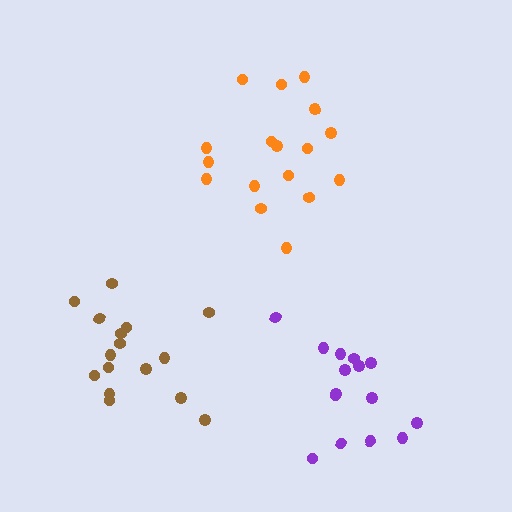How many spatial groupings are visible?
There are 3 spatial groupings.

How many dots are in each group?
Group 1: 16 dots, Group 2: 15 dots, Group 3: 17 dots (48 total).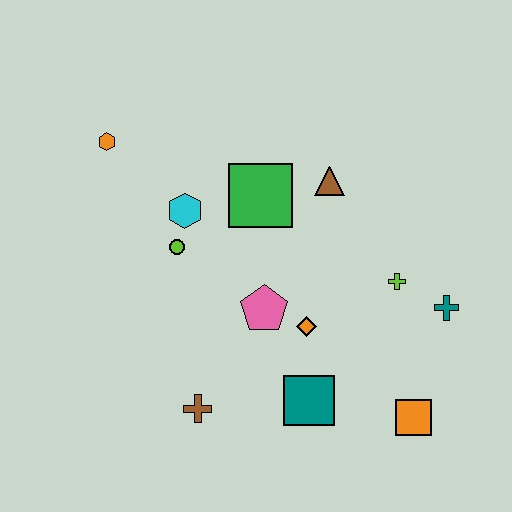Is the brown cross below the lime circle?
Yes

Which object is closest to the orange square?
The teal square is closest to the orange square.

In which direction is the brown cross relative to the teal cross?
The brown cross is to the left of the teal cross.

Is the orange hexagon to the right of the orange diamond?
No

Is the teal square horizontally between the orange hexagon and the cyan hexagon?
No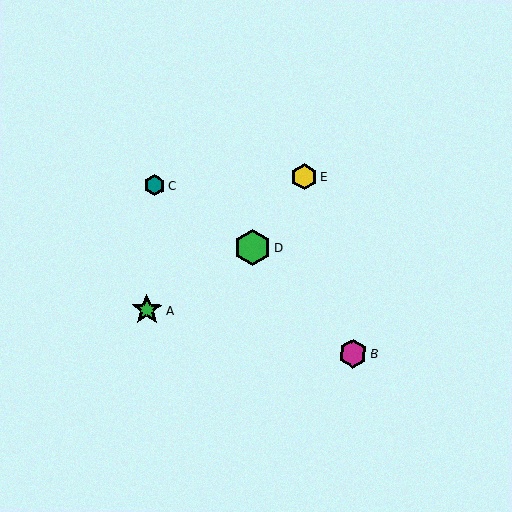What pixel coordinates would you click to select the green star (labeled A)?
Click at (147, 310) to select the green star A.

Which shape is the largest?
The green hexagon (labeled D) is the largest.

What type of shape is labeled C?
Shape C is a teal hexagon.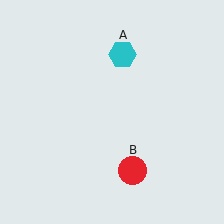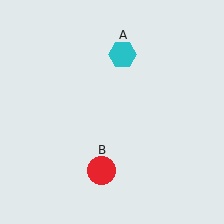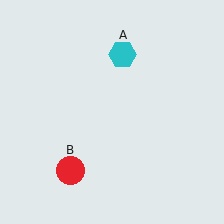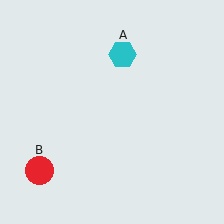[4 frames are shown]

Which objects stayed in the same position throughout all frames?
Cyan hexagon (object A) remained stationary.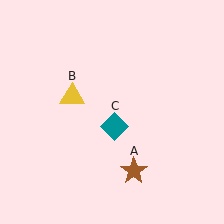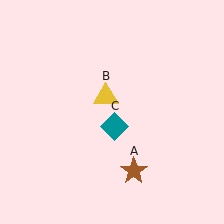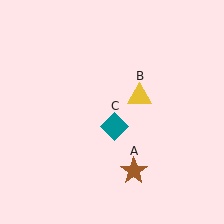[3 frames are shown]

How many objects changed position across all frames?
1 object changed position: yellow triangle (object B).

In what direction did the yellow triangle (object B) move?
The yellow triangle (object B) moved right.